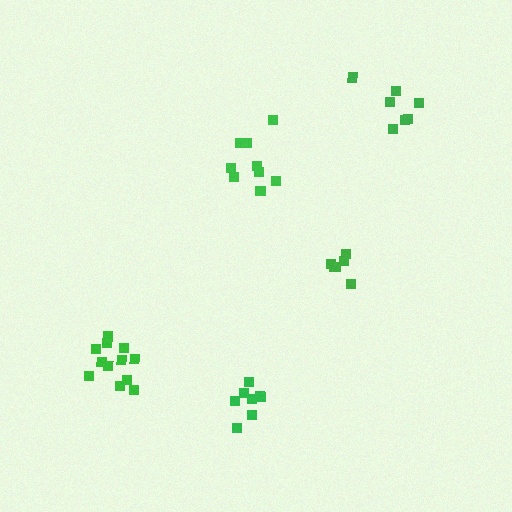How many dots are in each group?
Group 1: 8 dots, Group 2: 9 dots, Group 3: 12 dots, Group 4: 6 dots, Group 5: 7 dots (42 total).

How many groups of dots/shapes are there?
There are 5 groups.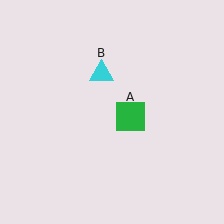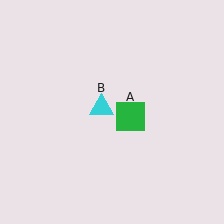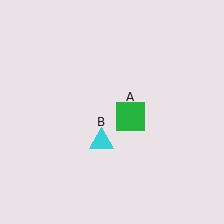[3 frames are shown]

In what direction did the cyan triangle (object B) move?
The cyan triangle (object B) moved down.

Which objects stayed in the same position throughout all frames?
Green square (object A) remained stationary.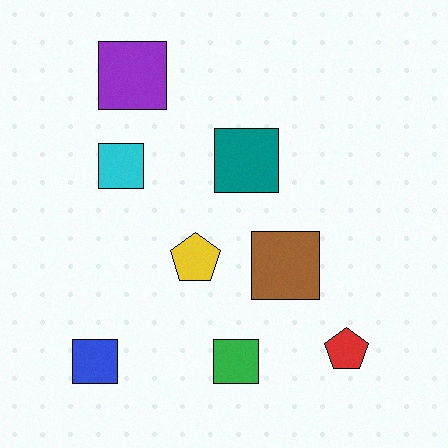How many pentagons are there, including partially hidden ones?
There are 2 pentagons.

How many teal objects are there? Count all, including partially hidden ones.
There is 1 teal object.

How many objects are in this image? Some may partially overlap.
There are 8 objects.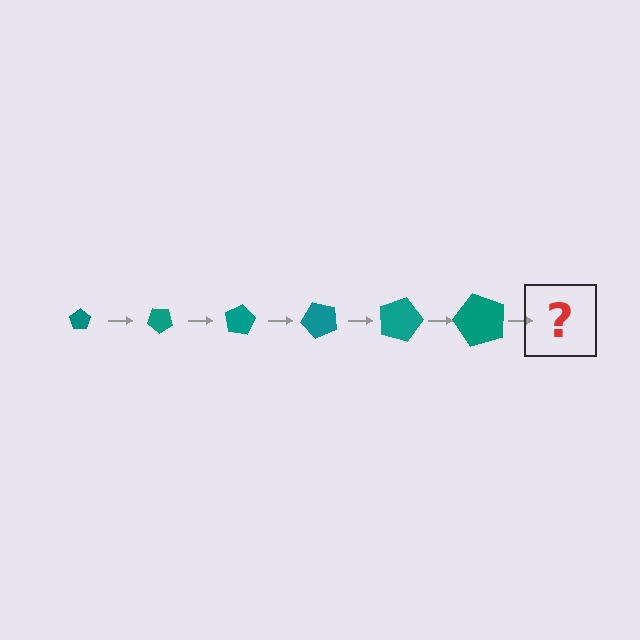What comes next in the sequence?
The next element should be a pentagon, larger than the previous one and rotated 240 degrees from the start.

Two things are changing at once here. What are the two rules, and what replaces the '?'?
The two rules are that the pentagon grows larger each step and it rotates 40 degrees each step. The '?' should be a pentagon, larger than the previous one and rotated 240 degrees from the start.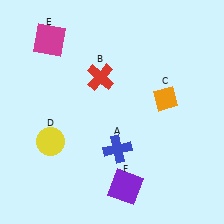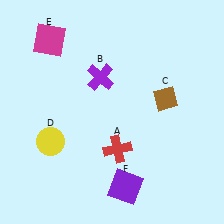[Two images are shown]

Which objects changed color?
A changed from blue to red. B changed from red to purple. C changed from orange to brown.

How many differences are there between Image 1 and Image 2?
There are 3 differences between the two images.